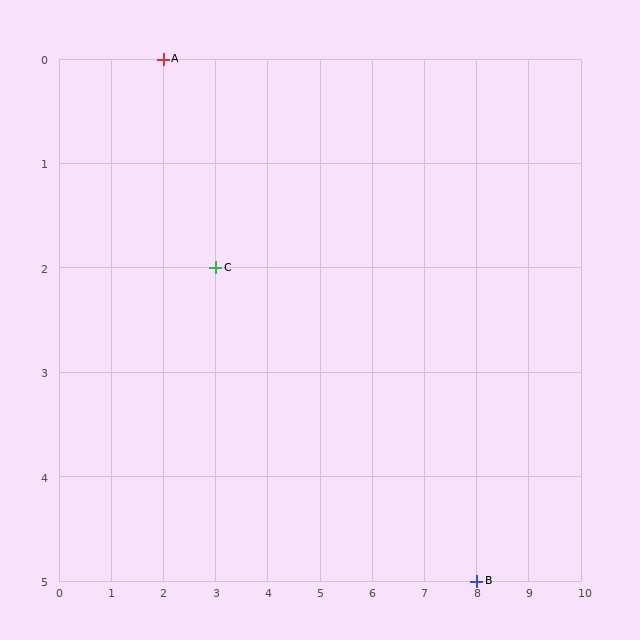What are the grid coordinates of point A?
Point A is at grid coordinates (2, 0).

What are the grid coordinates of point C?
Point C is at grid coordinates (3, 2).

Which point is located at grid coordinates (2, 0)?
Point A is at (2, 0).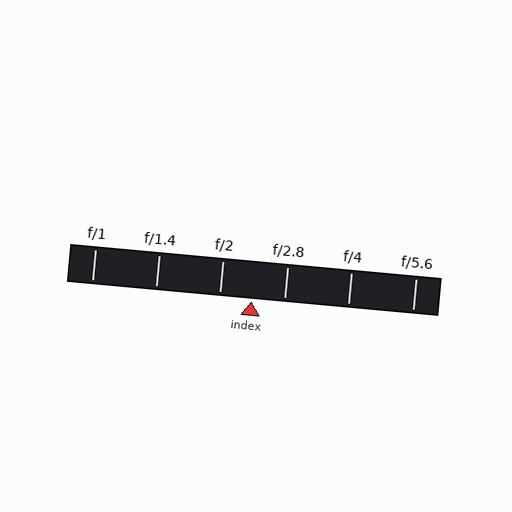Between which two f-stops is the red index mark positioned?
The index mark is between f/2 and f/2.8.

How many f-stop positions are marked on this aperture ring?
There are 6 f-stop positions marked.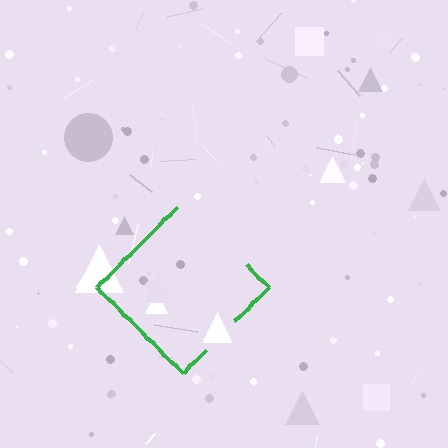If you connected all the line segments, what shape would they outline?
They would outline a diamond.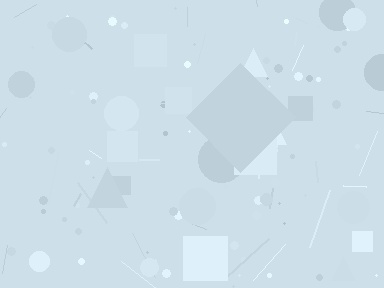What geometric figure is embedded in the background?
A diamond is embedded in the background.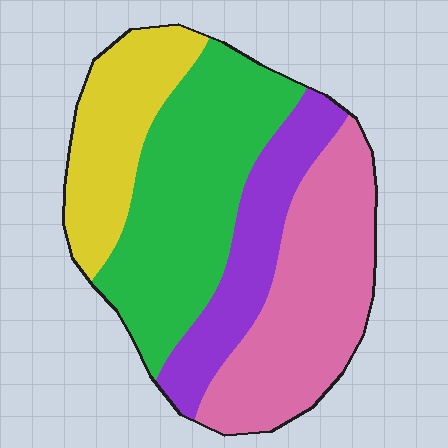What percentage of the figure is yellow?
Yellow covers around 20% of the figure.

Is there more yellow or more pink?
Pink.